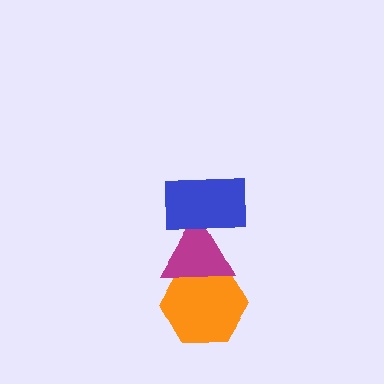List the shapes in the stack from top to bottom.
From top to bottom: the blue rectangle, the magenta triangle, the orange hexagon.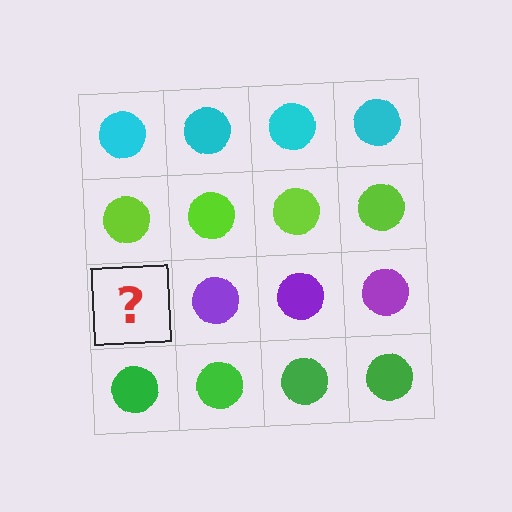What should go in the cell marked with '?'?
The missing cell should contain a purple circle.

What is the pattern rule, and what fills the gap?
The rule is that each row has a consistent color. The gap should be filled with a purple circle.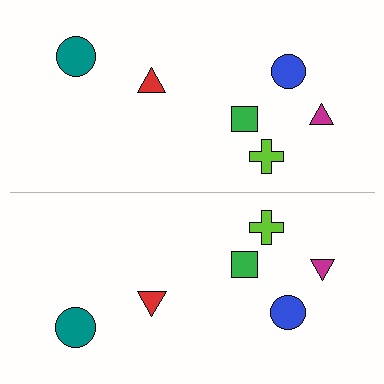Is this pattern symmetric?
Yes, this pattern has bilateral (reflection) symmetry.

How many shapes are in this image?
There are 12 shapes in this image.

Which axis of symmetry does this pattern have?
The pattern has a horizontal axis of symmetry running through the center of the image.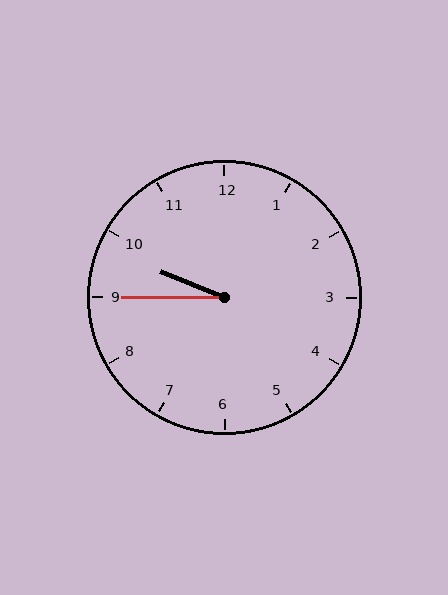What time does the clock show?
9:45.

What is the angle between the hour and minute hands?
Approximately 22 degrees.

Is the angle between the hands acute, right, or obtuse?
It is acute.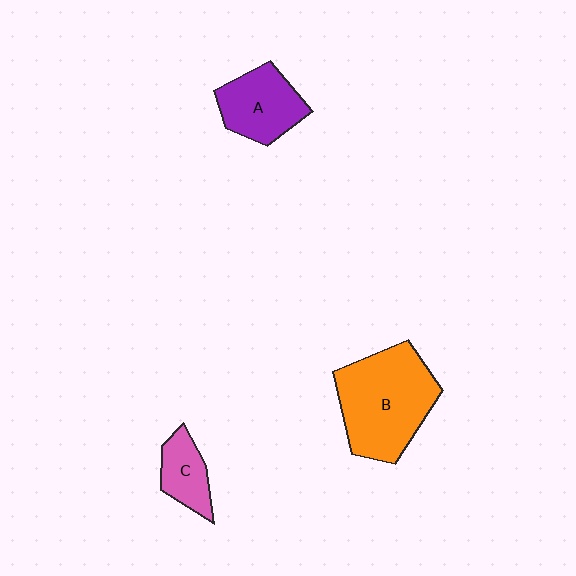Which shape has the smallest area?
Shape C (pink).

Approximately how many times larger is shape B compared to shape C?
Approximately 2.8 times.